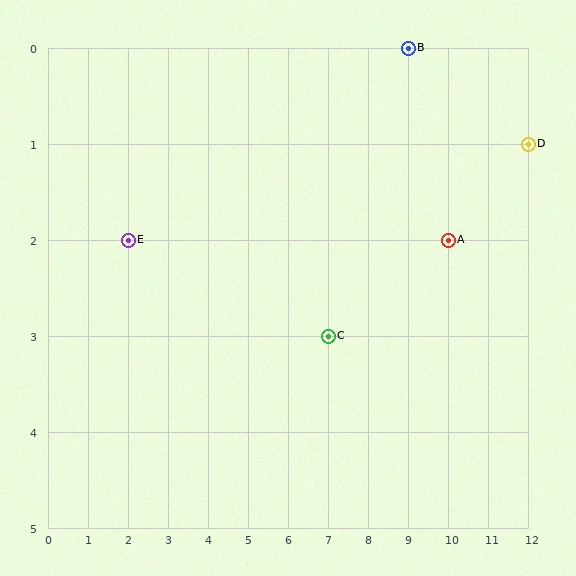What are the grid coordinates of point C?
Point C is at grid coordinates (7, 3).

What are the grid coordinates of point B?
Point B is at grid coordinates (9, 0).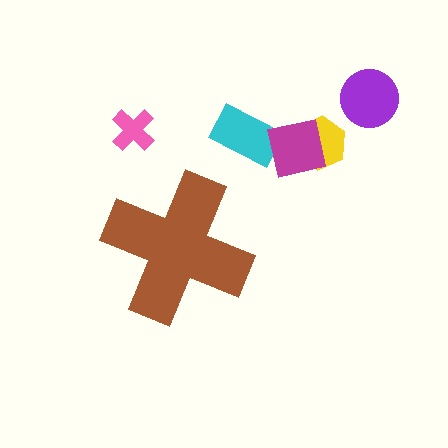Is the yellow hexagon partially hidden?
No, the yellow hexagon is fully visible.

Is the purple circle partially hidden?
No, the purple circle is fully visible.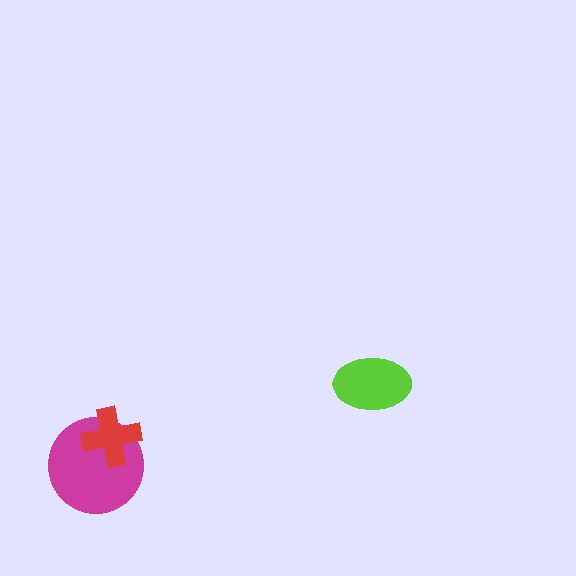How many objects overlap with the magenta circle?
1 object overlaps with the magenta circle.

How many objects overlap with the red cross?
1 object overlaps with the red cross.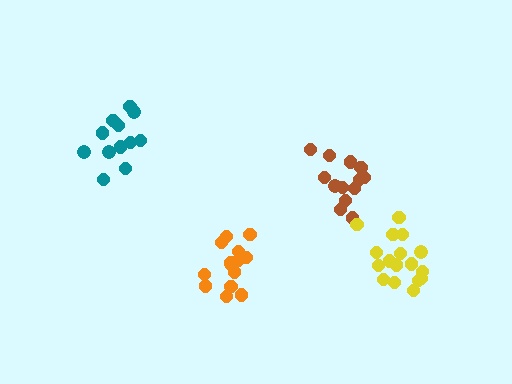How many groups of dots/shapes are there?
There are 4 groups.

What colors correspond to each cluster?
The clusters are colored: teal, brown, yellow, orange.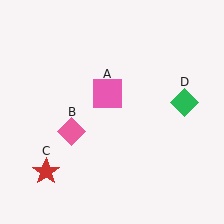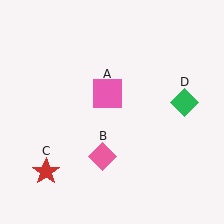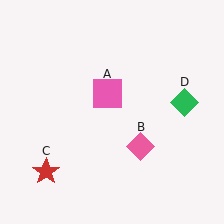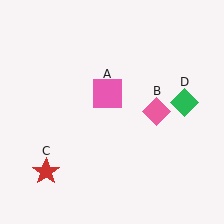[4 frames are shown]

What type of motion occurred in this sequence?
The pink diamond (object B) rotated counterclockwise around the center of the scene.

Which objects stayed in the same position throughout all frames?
Pink square (object A) and red star (object C) and green diamond (object D) remained stationary.